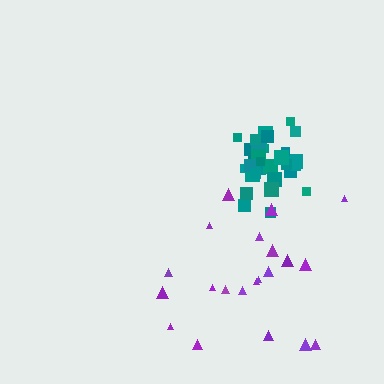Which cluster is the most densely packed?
Teal.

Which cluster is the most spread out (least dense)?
Purple.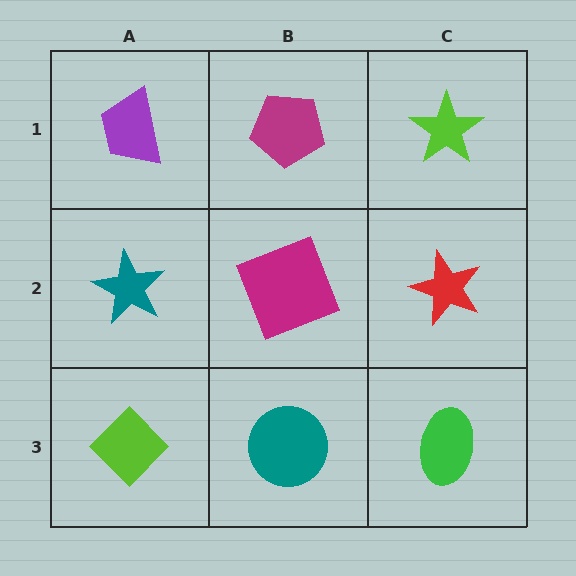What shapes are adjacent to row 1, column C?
A red star (row 2, column C), a magenta pentagon (row 1, column B).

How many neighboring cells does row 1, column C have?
2.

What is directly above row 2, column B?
A magenta pentagon.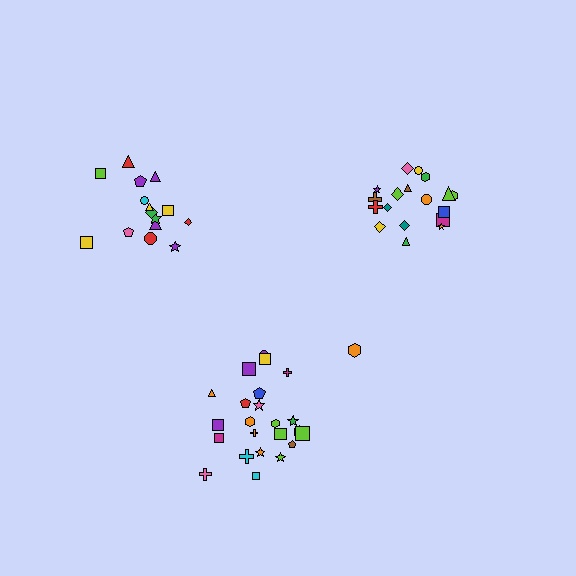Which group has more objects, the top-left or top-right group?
The top-right group.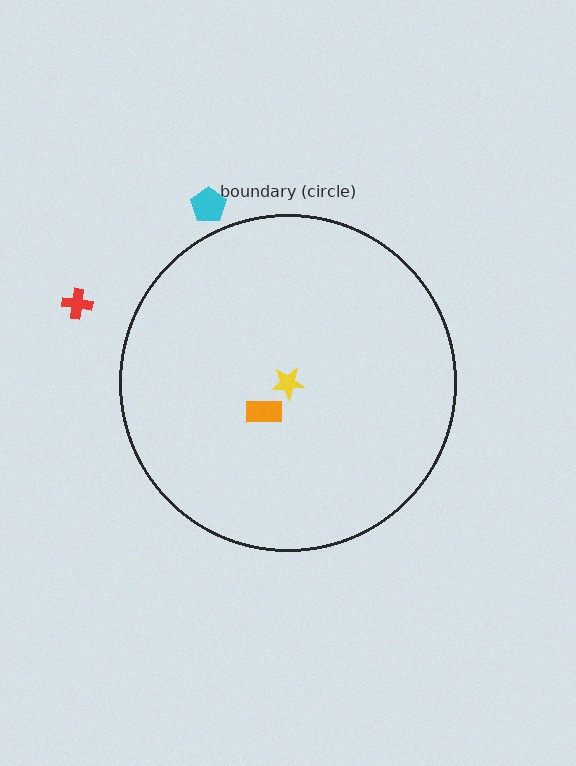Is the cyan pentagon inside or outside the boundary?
Outside.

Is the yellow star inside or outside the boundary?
Inside.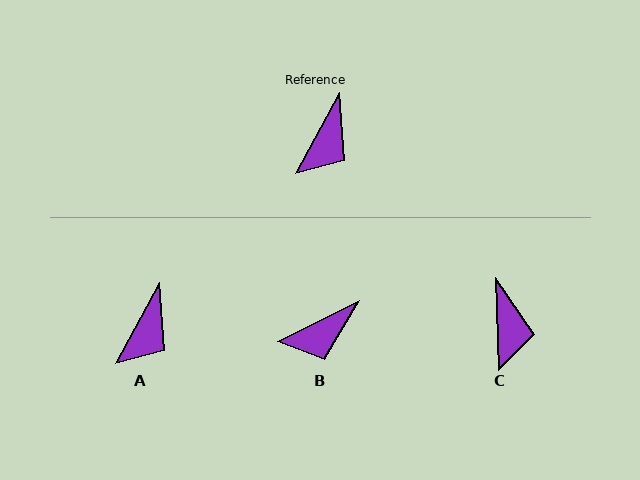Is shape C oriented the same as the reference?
No, it is off by about 30 degrees.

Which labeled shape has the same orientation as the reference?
A.